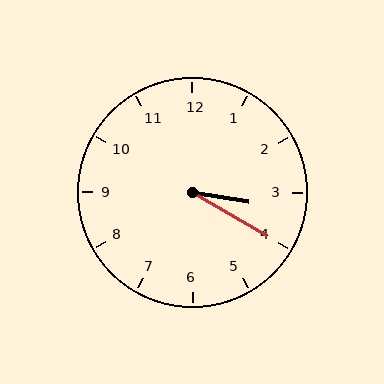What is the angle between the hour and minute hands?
Approximately 20 degrees.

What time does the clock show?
3:20.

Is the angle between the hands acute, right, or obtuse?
It is acute.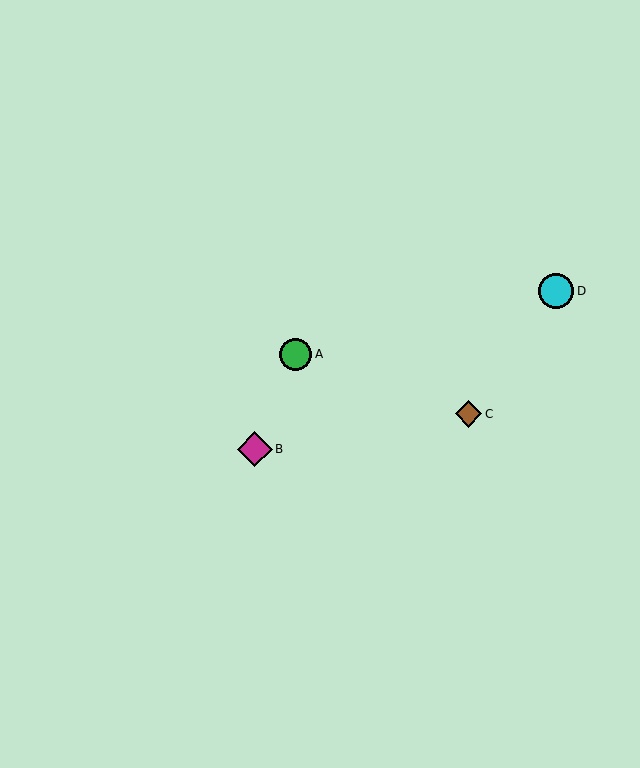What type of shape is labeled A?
Shape A is a green circle.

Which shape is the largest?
The magenta diamond (labeled B) is the largest.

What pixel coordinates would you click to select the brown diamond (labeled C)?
Click at (469, 414) to select the brown diamond C.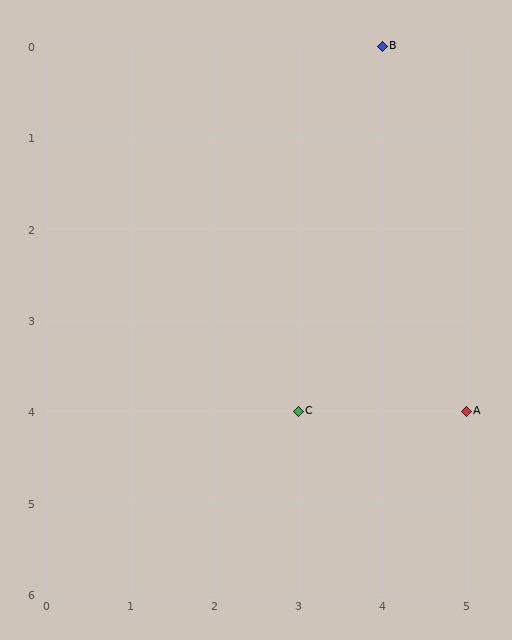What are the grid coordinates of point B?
Point B is at grid coordinates (4, 0).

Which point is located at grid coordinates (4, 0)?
Point B is at (4, 0).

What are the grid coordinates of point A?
Point A is at grid coordinates (5, 4).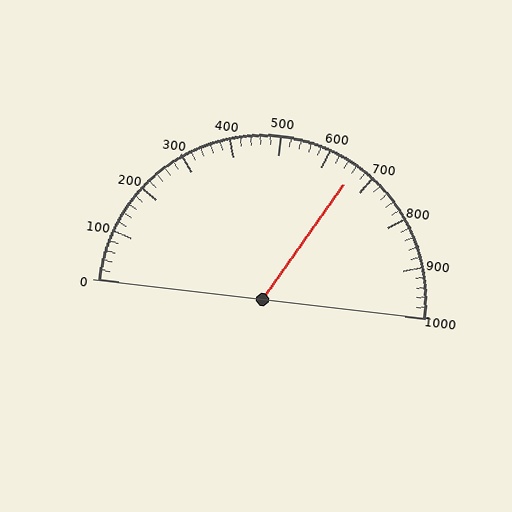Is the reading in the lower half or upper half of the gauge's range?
The reading is in the upper half of the range (0 to 1000).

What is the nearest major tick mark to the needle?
The nearest major tick mark is 700.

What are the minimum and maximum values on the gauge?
The gauge ranges from 0 to 1000.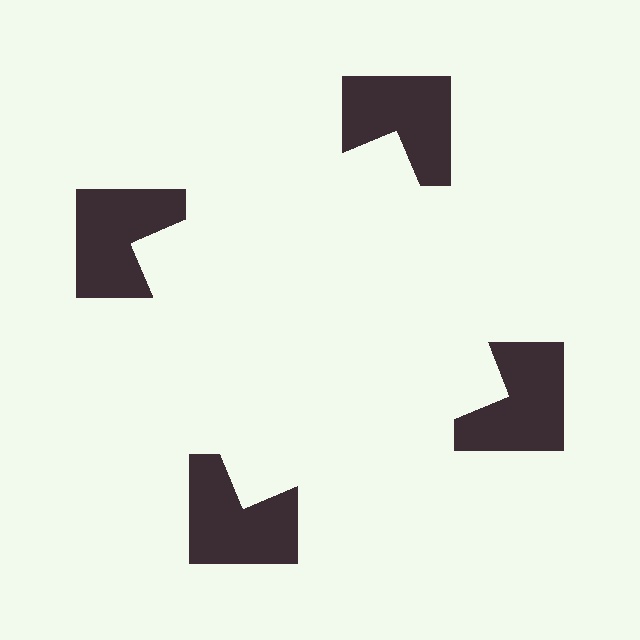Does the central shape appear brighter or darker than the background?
It typically appears slightly brighter than the background, even though no actual brightness change is drawn.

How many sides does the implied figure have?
4 sides.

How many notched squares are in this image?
There are 4 — one at each vertex of the illusory square.